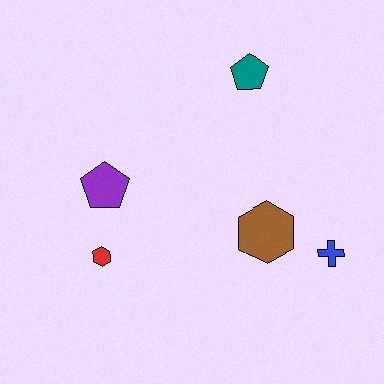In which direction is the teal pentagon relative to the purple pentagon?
The teal pentagon is to the right of the purple pentagon.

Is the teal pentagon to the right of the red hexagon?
Yes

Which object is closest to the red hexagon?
The purple pentagon is closest to the red hexagon.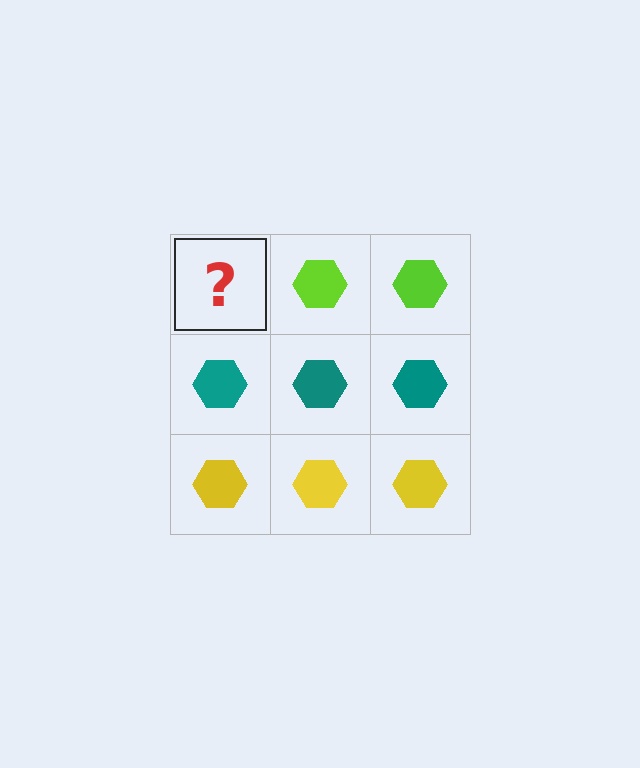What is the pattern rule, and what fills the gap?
The rule is that each row has a consistent color. The gap should be filled with a lime hexagon.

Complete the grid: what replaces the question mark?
The question mark should be replaced with a lime hexagon.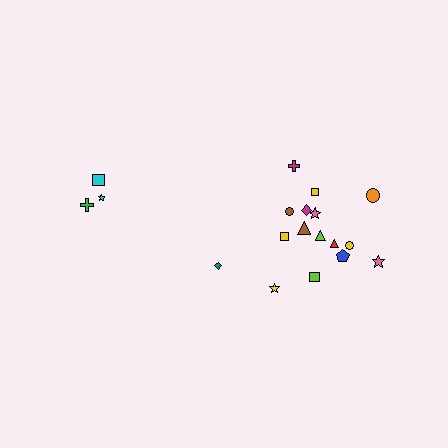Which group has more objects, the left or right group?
The right group.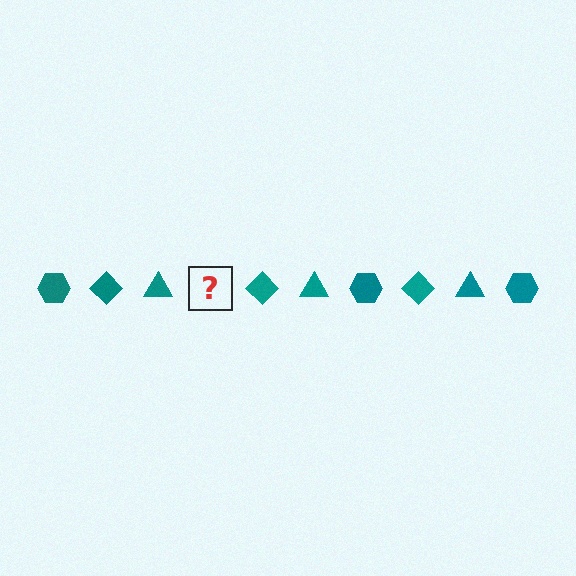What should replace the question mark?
The question mark should be replaced with a teal hexagon.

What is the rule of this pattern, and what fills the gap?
The rule is that the pattern cycles through hexagon, diamond, triangle shapes in teal. The gap should be filled with a teal hexagon.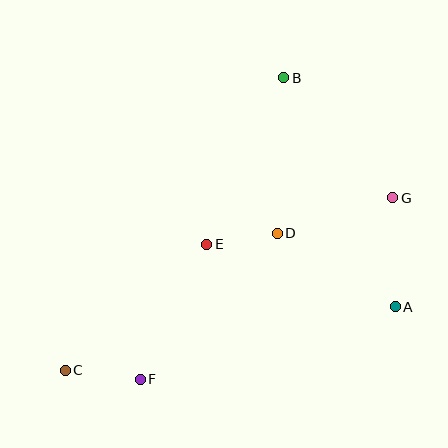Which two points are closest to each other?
Points D and E are closest to each other.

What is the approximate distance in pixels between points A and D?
The distance between A and D is approximately 139 pixels.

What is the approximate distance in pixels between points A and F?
The distance between A and F is approximately 265 pixels.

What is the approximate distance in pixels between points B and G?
The distance between B and G is approximately 162 pixels.